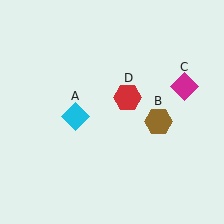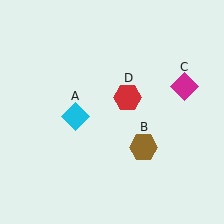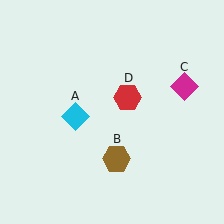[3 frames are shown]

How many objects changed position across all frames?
1 object changed position: brown hexagon (object B).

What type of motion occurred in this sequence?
The brown hexagon (object B) rotated clockwise around the center of the scene.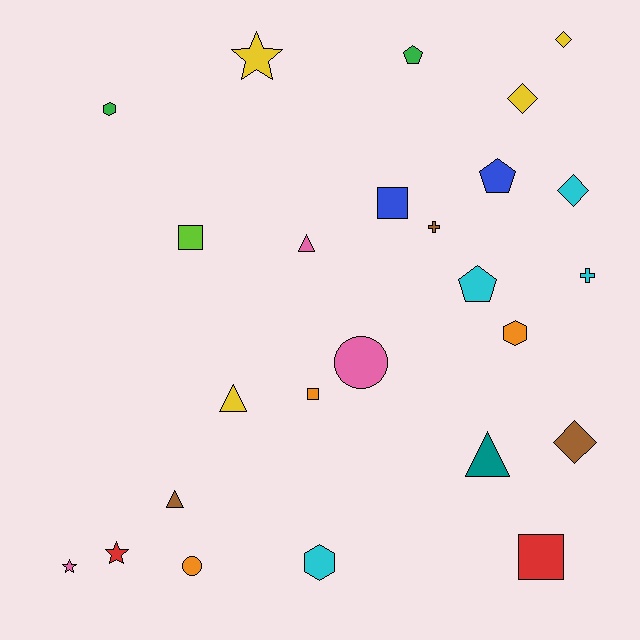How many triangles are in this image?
There are 4 triangles.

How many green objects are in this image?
There are 2 green objects.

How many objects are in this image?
There are 25 objects.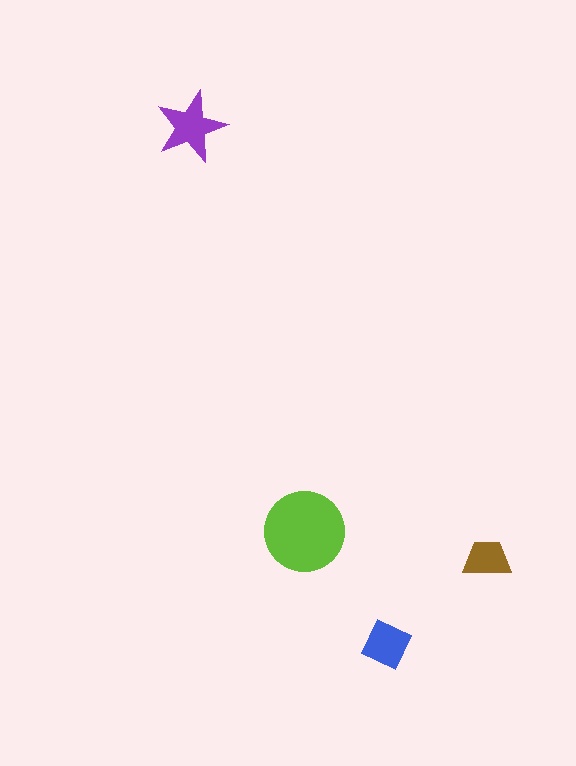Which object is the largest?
The lime circle.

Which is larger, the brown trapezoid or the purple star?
The purple star.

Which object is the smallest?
The brown trapezoid.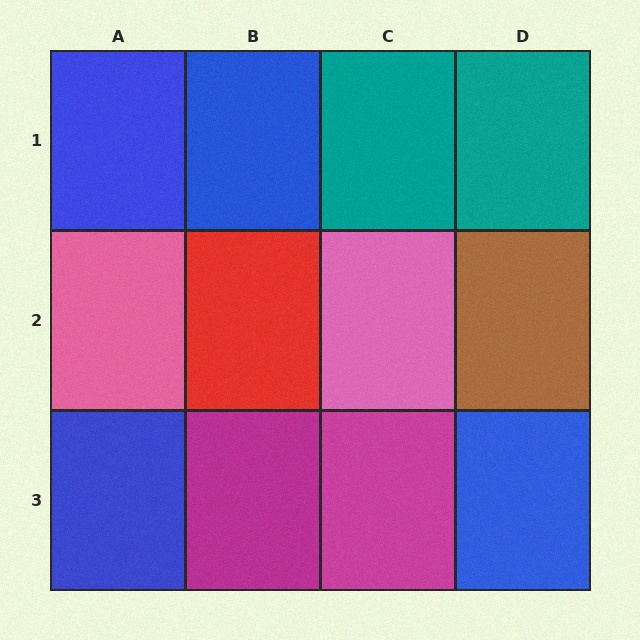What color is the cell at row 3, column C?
Magenta.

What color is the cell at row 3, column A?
Blue.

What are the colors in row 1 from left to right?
Blue, blue, teal, teal.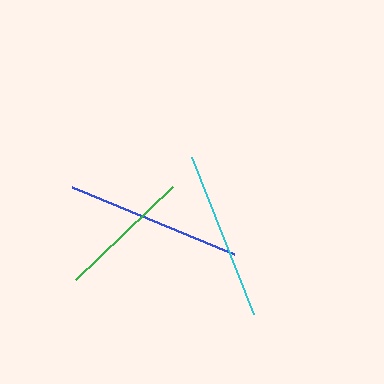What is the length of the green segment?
The green segment is approximately 134 pixels long.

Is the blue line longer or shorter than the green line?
The blue line is longer than the green line.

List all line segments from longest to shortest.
From longest to shortest: blue, cyan, green.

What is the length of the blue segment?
The blue segment is approximately 175 pixels long.